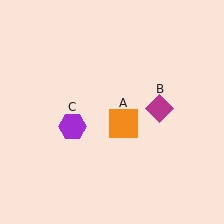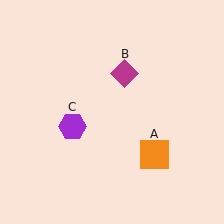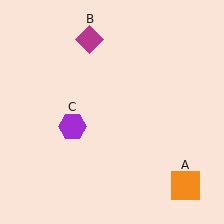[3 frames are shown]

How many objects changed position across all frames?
2 objects changed position: orange square (object A), magenta diamond (object B).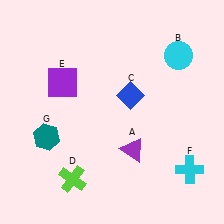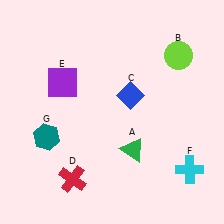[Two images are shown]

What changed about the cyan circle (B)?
In Image 1, B is cyan. In Image 2, it changed to lime.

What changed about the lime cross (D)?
In Image 1, D is lime. In Image 2, it changed to red.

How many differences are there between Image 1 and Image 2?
There are 3 differences between the two images.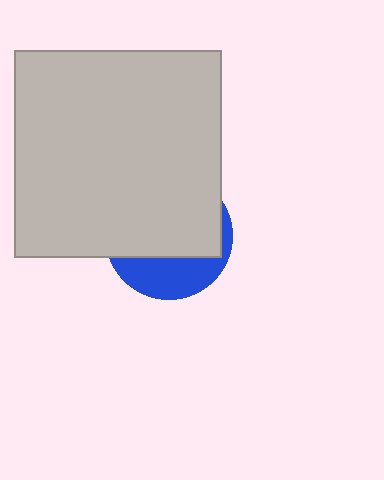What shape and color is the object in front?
The object in front is a light gray square.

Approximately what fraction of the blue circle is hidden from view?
Roughly 67% of the blue circle is hidden behind the light gray square.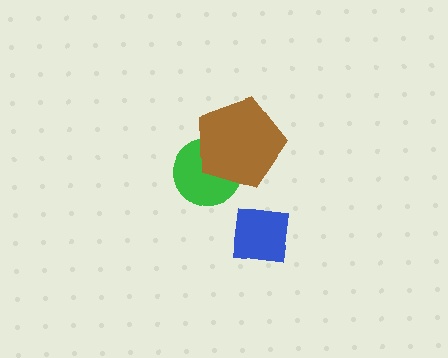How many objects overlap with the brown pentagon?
1 object overlaps with the brown pentagon.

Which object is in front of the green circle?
The brown pentagon is in front of the green circle.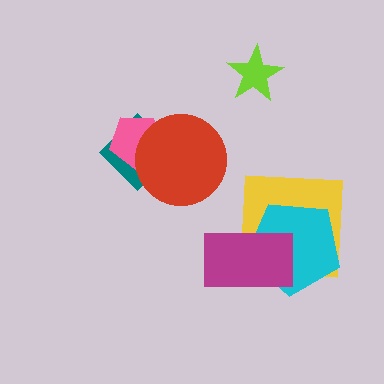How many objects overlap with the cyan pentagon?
2 objects overlap with the cyan pentagon.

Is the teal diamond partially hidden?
Yes, it is partially covered by another shape.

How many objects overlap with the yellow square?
2 objects overlap with the yellow square.